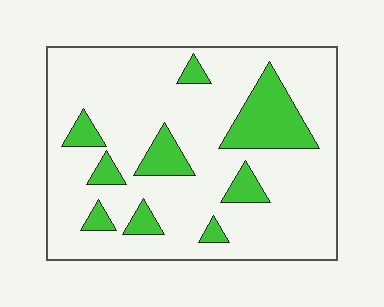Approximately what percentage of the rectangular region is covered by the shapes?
Approximately 20%.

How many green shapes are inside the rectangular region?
9.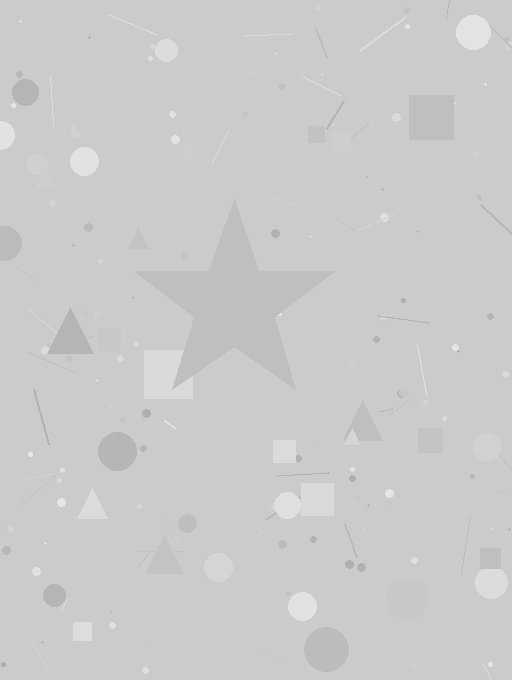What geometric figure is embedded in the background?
A star is embedded in the background.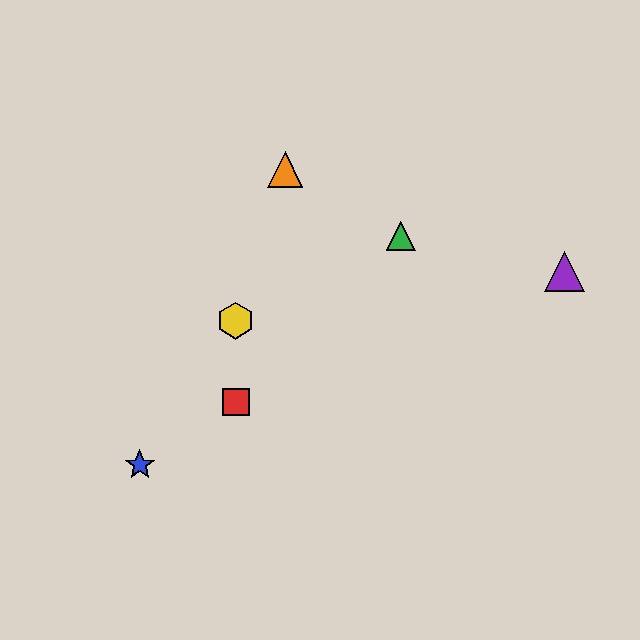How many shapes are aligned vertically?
2 shapes (the red square, the yellow hexagon) are aligned vertically.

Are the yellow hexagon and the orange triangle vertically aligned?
No, the yellow hexagon is at x≈236 and the orange triangle is at x≈285.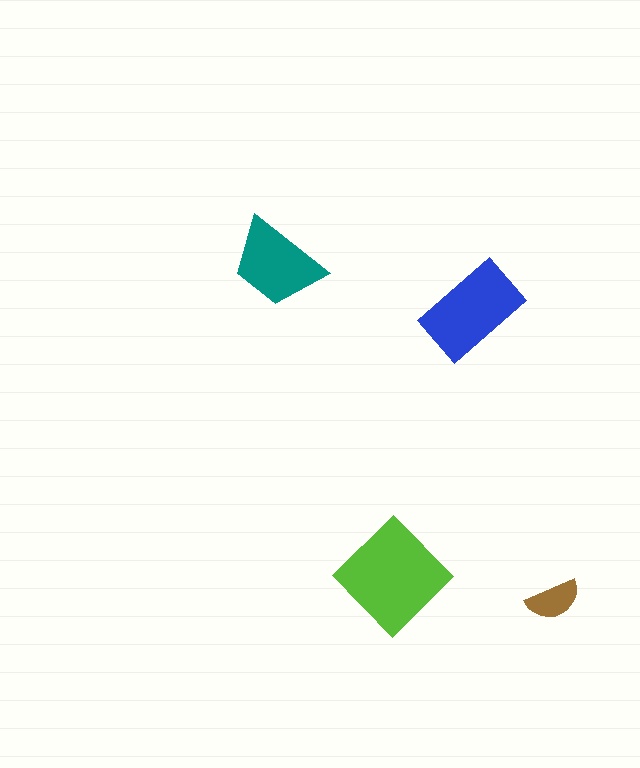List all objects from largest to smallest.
The lime diamond, the blue rectangle, the teal trapezoid, the brown semicircle.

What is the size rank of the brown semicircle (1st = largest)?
4th.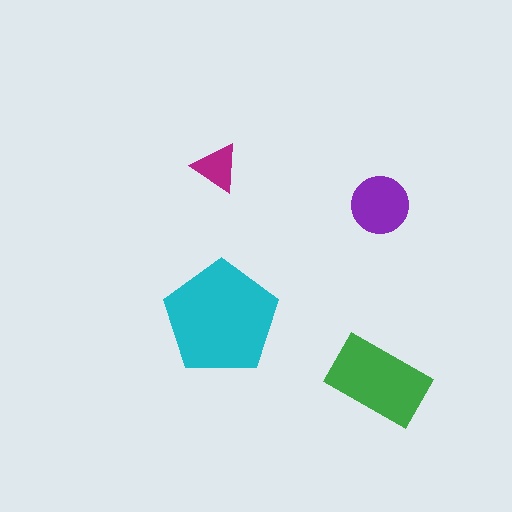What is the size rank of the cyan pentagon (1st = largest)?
1st.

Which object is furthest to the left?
The magenta triangle is leftmost.